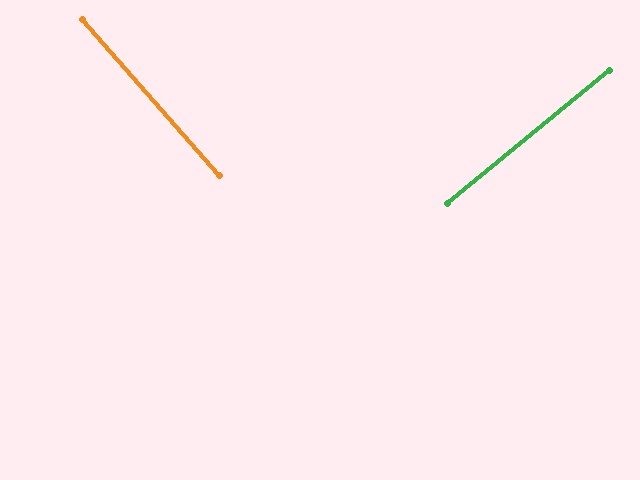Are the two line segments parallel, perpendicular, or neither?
Perpendicular — they meet at approximately 88°.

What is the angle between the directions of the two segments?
Approximately 88 degrees.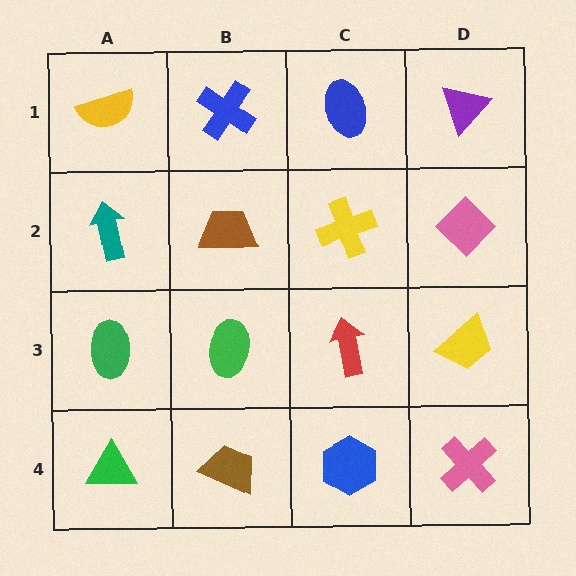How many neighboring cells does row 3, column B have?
4.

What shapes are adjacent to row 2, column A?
A yellow semicircle (row 1, column A), a green ellipse (row 3, column A), a brown trapezoid (row 2, column B).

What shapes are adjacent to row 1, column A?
A teal arrow (row 2, column A), a blue cross (row 1, column B).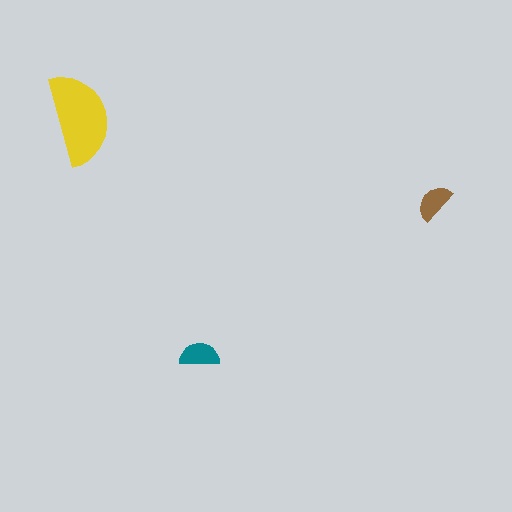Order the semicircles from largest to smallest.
the yellow one, the teal one, the brown one.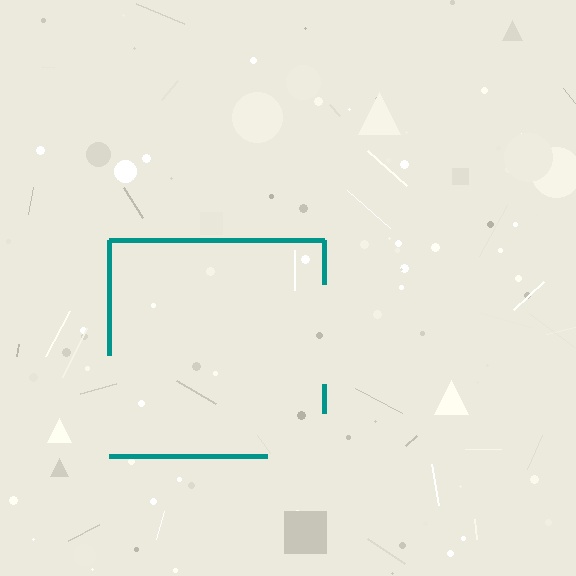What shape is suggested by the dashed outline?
The dashed outline suggests a square.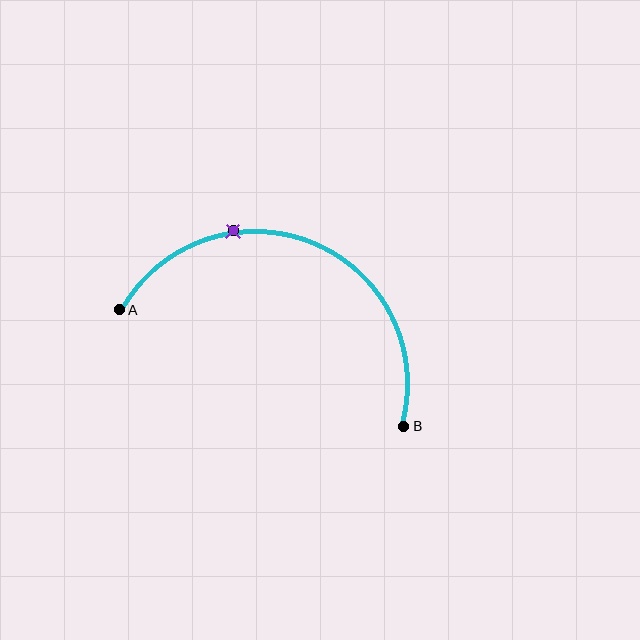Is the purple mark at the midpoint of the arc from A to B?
No. The purple mark lies on the arc but is closer to endpoint A. The arc midpoint would be at the point on the curve equidistant along the arc from both A and B.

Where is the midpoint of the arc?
The arc midpoint is the point on the curve farthest from the straight line joining A and B. It sits above that line.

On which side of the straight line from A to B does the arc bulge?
The arc bulges above the straight line connecting A and B.